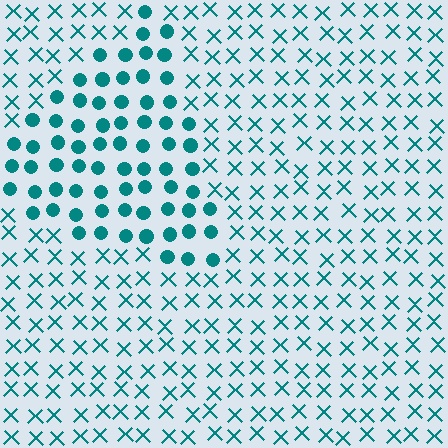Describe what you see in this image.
The image is filled with small teal elements arranged in a uniform grid. A triangle-shaped region contains circles, while the surrounding area contains X marks. The boundary is defined purely by the change in element shape.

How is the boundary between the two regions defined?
The boundary is defined by a change in element shape: circles inside vs. X marks outside. All elements share the same color and spacing.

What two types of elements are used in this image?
The image uses circles inside the triangle region and X marks outside it.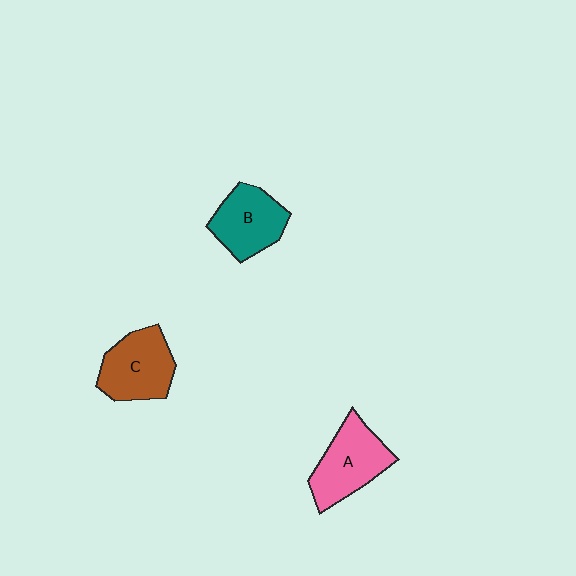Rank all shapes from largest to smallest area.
From largest to smallest: A (pink), C (brown), B (teal).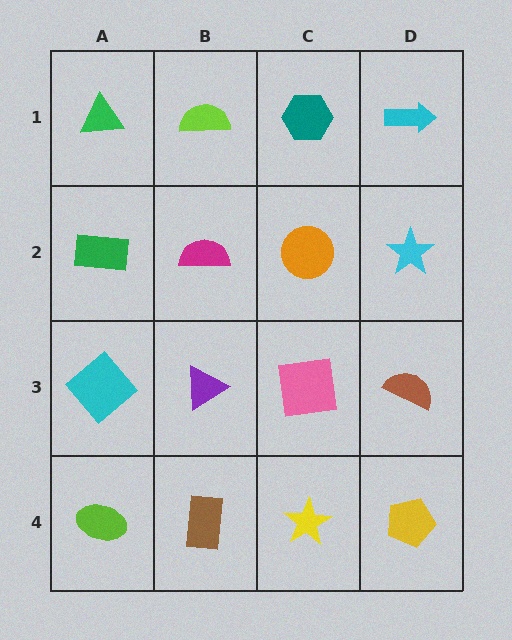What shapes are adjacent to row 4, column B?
A purple triangle (row 3, column B), a lime ellipse (row 4, column A), a yellow star (row 4, column C).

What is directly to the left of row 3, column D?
A pink square.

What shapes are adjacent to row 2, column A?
A green triangle (row 1, column A), a cyan diamond (row 3, column A), a magenta semicircle (row 2, column B).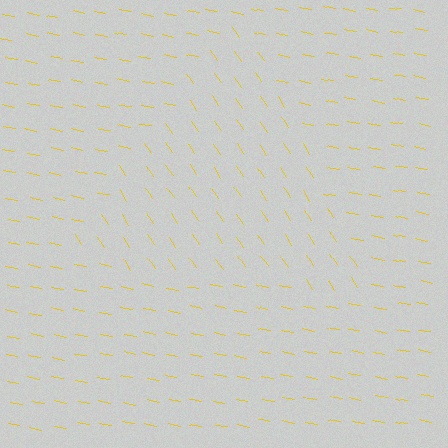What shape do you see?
I see a triangle.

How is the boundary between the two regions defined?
The boundary is defined purely by a change in line orientation (approximately 45 degrees difference). All lines are the same color and thickness.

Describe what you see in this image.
The image is filled with small yellow line segments. A triangle region in the image has lines oriented differently from the surrounding lines, creating a visible texture boundary.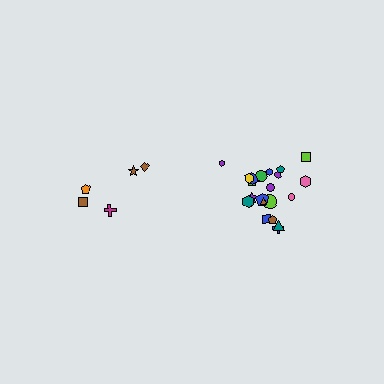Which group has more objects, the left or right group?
The right group.